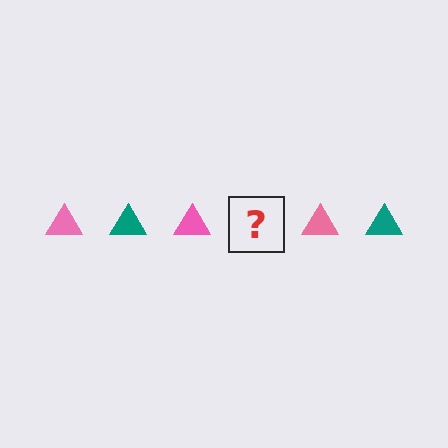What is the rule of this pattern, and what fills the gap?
The rule is that the pattern cycles through pink, teal triangles. The gap should be filled with a teal triangle.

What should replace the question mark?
The question mark should be replaced with a teal triangle.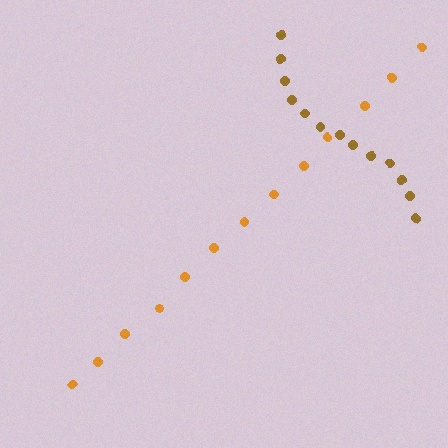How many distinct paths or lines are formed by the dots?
There are 2 distinct paths.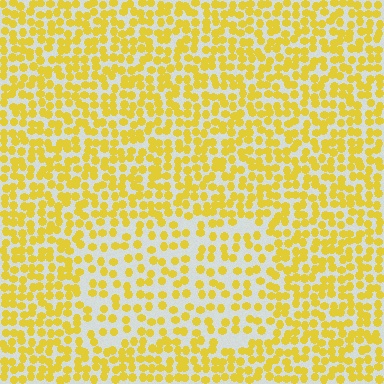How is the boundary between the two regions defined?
The boundary is defined by a change in element density (approximately 1.8x ratio). All elements are the same color, size, and shape.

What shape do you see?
I see a rectangle.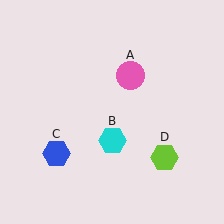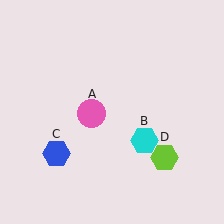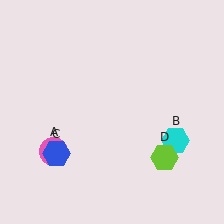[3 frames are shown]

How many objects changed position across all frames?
2 objects changed position: pink circle (object A), cyan hexagon (object B).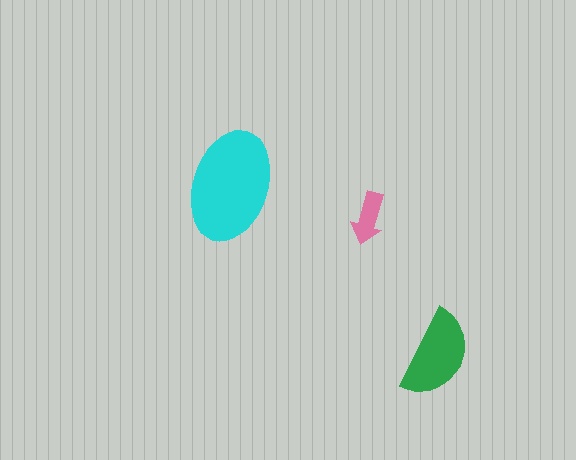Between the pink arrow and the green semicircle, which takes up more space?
The green semicircle.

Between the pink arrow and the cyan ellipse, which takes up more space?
The cyan ellipse.